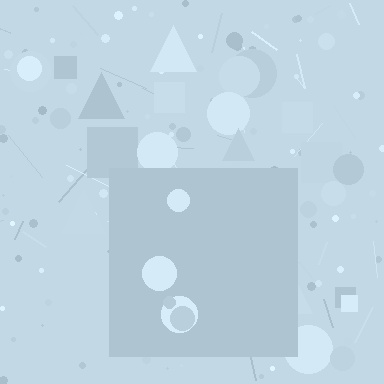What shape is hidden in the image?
A square is hidden in the image.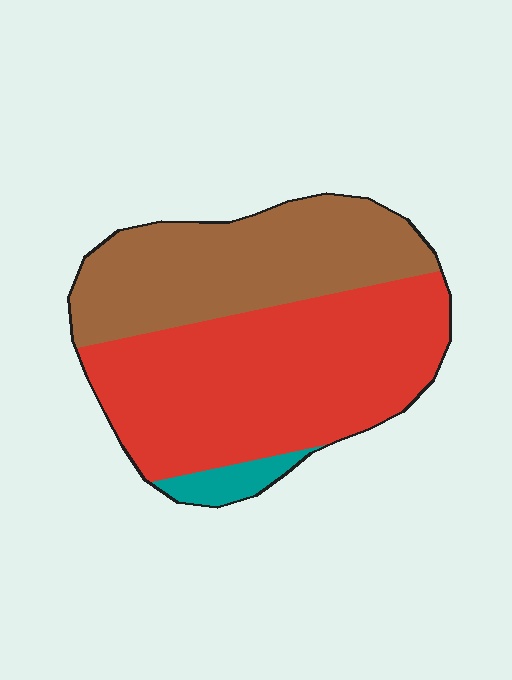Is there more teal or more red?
Red.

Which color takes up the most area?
Red, at roughly 55%.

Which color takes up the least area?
Teal, at roughly 5%.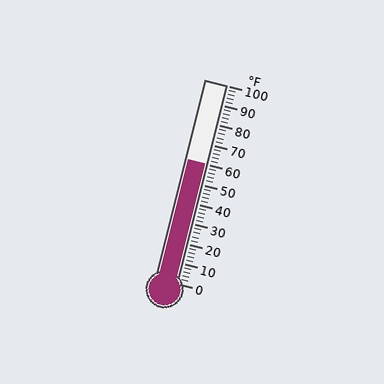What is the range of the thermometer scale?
The thermometer scale ranges from 0°F to 100°F.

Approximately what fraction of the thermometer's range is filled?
The thermometer is filled to approximately 60% of its range.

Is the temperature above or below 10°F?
The temperature is above 10°F.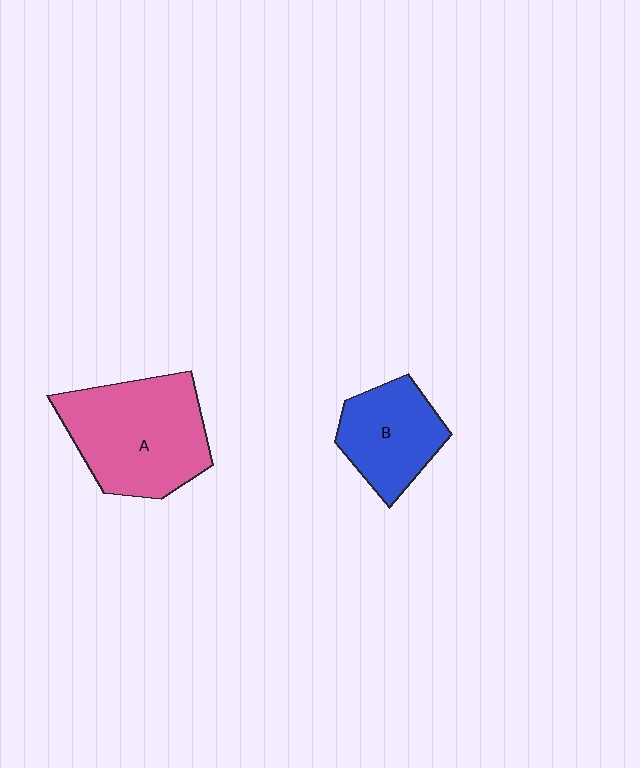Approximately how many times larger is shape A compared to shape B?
Approximately 1.6 times.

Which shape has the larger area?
Shape A (pink).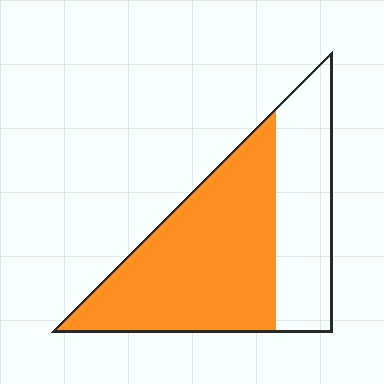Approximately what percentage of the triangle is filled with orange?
Approximately 65%.